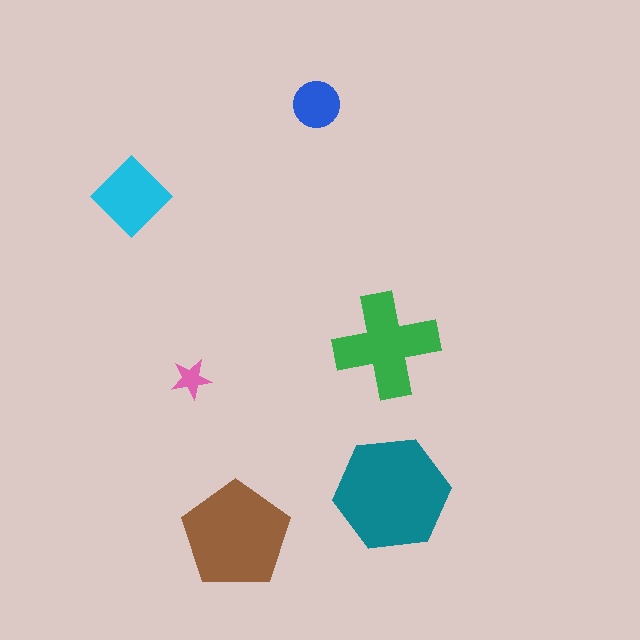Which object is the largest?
The teal hexagon.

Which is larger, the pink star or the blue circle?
The blue circle.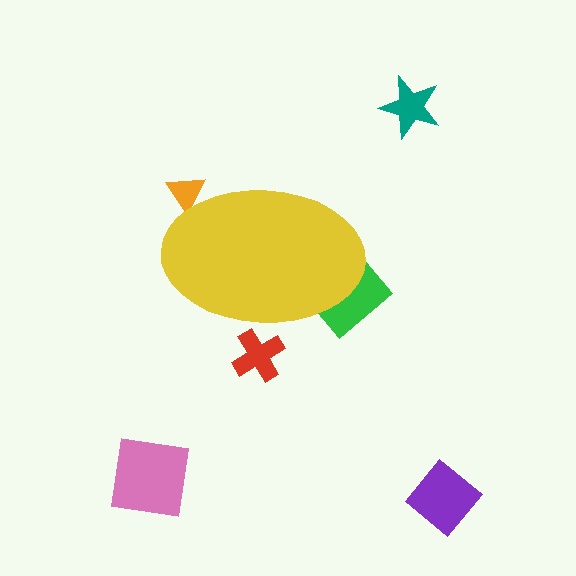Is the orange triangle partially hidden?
Yes, the orange triangle is partially hidden behind the yellow ellipse.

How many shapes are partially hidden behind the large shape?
3 shapes are partially hidden.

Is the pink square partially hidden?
No, the pink square is fully visible.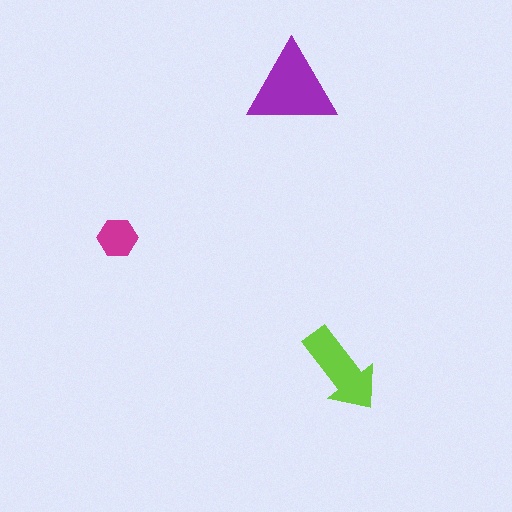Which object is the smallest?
The magenta hexagon.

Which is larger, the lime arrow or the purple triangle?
The purple triangle.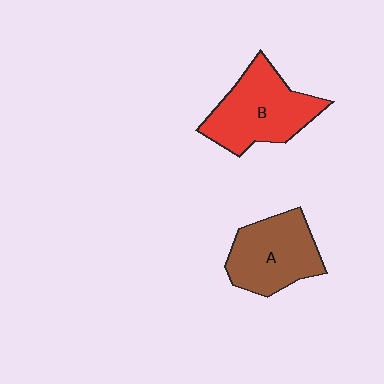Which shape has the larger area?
Shape B (red).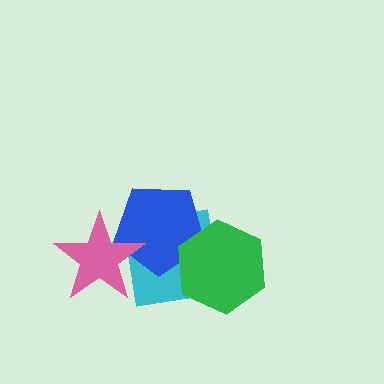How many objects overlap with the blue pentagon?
3 objects overlap with the blue pentagon.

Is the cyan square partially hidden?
Yes, it is partially covered by another shape.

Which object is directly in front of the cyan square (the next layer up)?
The blue pentagon is directly in front of the cyan square.